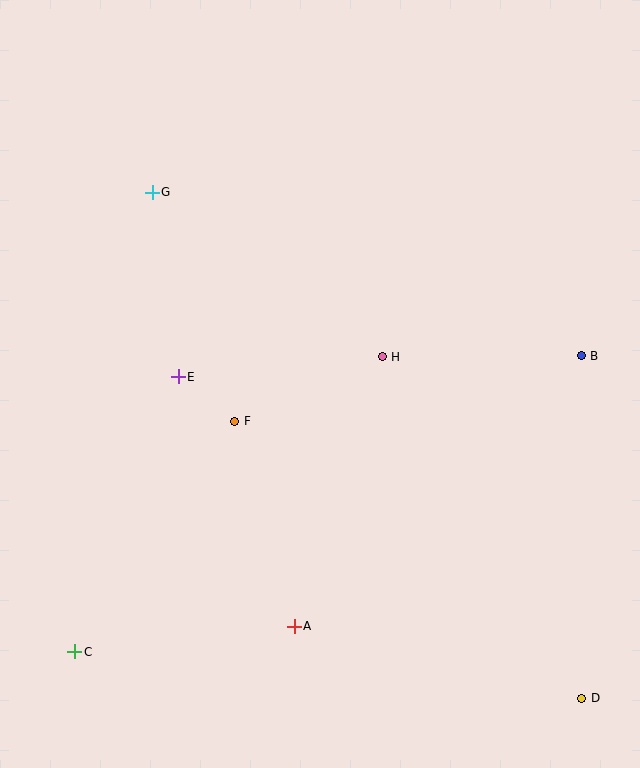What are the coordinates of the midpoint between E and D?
The midpoint between E and D is at (380, 537).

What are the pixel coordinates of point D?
Point D is at (582, 698).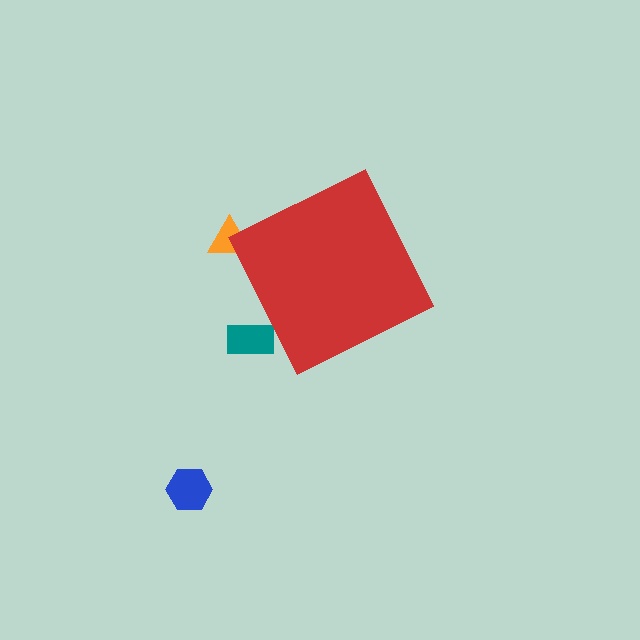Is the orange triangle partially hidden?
Yes, the orange triangle is partially hidden behind the red diamond.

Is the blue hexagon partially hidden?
No, the blue hexagon is fully visible.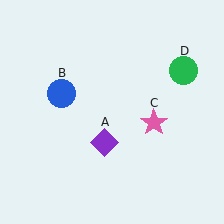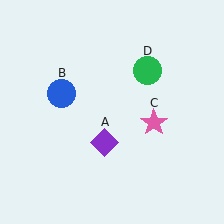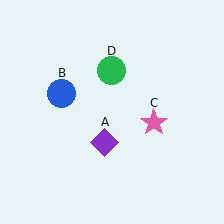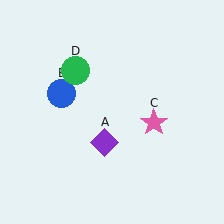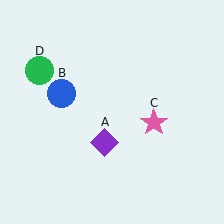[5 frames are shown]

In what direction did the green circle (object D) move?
The green circle (object D) moved left.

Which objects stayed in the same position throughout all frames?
Purple diamond (object A) and blue circle (object B) and pink star (object C) remained stationary.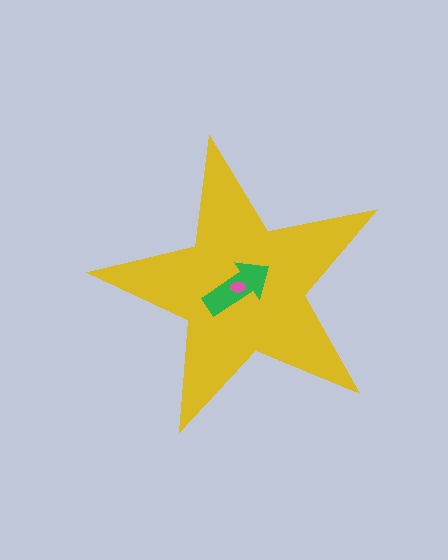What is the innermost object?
The pink ellipse.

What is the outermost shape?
The yellow star.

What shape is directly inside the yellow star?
The green arrow.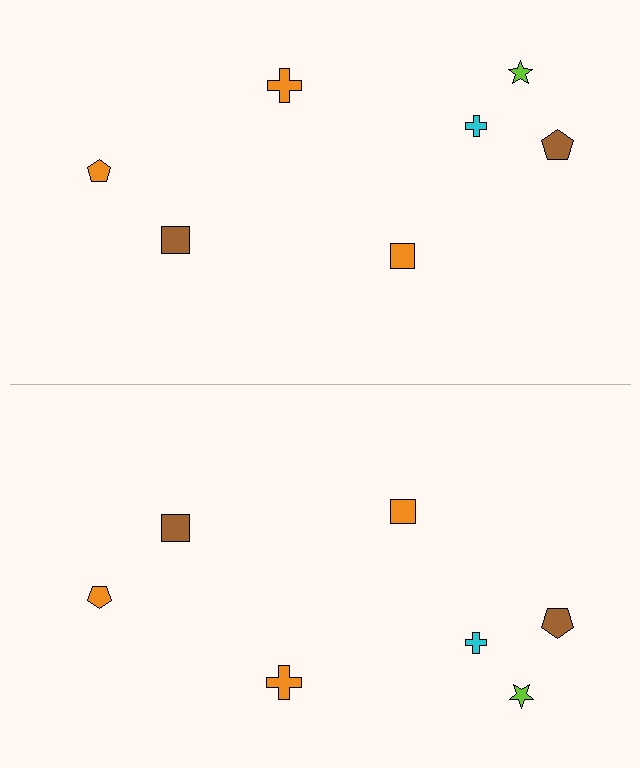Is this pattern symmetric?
Yes, this pattern has bilateral (reflection) symmetry.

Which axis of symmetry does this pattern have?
The pattern has a horizontal axis of symmetry running through the center of the image.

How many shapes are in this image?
There are 14 shapes in this image.